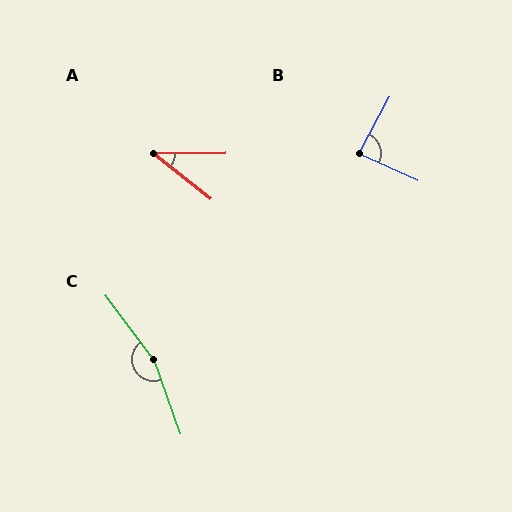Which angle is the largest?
C, at approximately 163 degrees.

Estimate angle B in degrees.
Approximately 86 degrees.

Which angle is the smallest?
A, at approximately 39 degrees.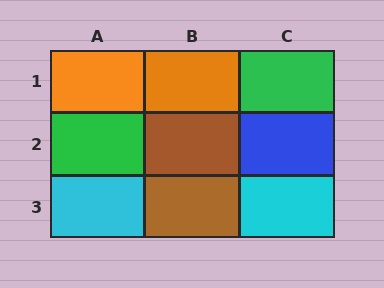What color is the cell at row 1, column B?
Orange.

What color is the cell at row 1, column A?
Orange.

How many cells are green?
2 cells are green.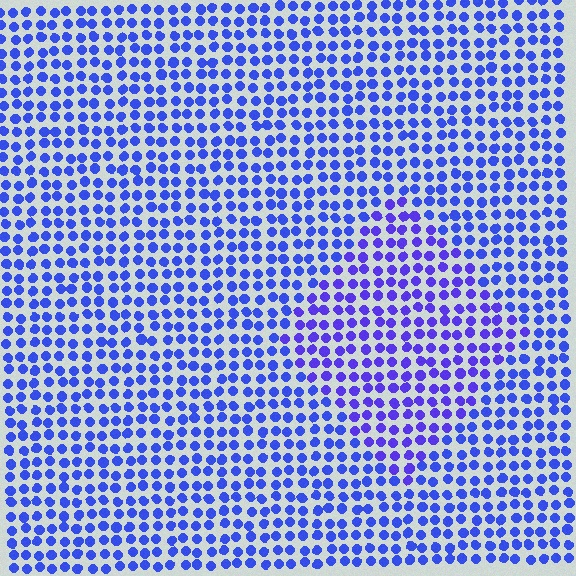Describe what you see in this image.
The image is filled with small blue elements in a uniform arrangement. A diamond-shaped region is visible where the elements are tinted to a slightly different hue, forming a subtle color boundary.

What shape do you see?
I see a diamond.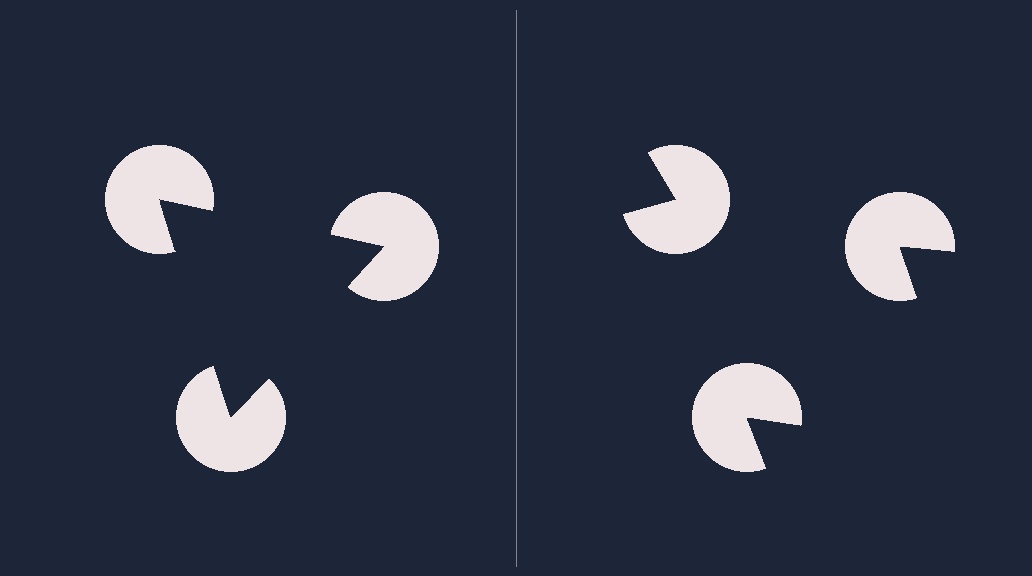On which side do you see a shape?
An illusory triangle appears on the left side. On the right side the wedge cuts are rotated, so no coherent shape forms.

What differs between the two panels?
The pac-man discs are positioned identically on both sides; only the wedge orientations differ. On the left they align to a triangle; on the right they are misaligned.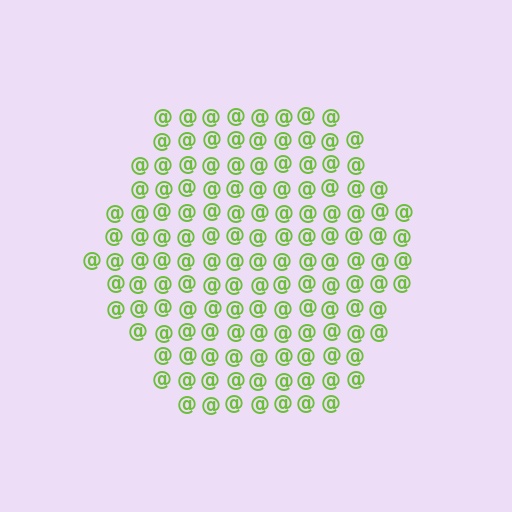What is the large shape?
The large shape is a hexagon.